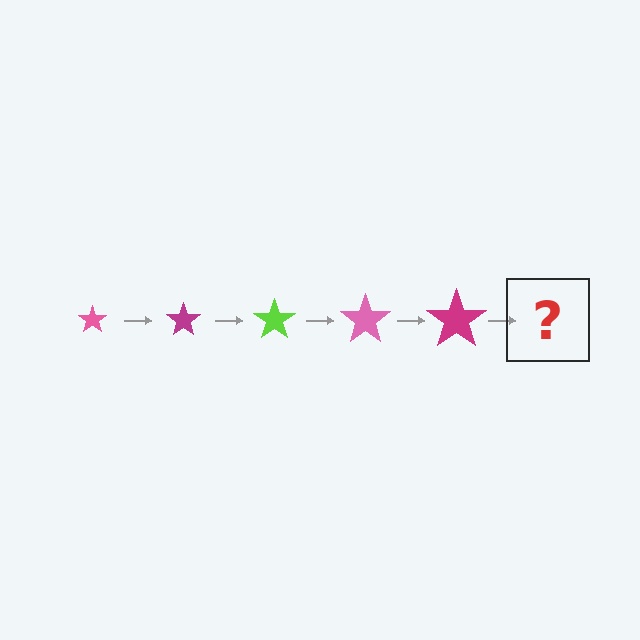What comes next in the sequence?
The next element should be a lime star, larger than the previous one.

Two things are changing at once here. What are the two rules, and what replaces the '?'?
The two rules are that the star grows larger each step and the color cycles through pink, magenta, and lime. The '?' should be a lime star, larger than the previous one.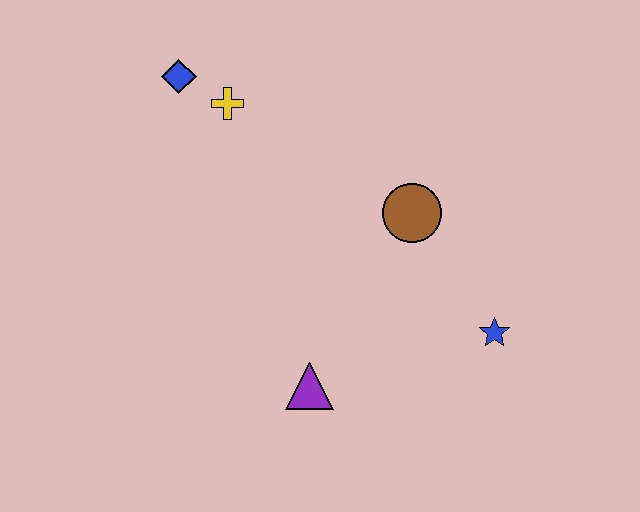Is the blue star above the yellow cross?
No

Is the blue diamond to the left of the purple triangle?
Yes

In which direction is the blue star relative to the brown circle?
The blue star is below the brown circle.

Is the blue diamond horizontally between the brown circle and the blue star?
No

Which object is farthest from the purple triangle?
The blue diamond is farthest from the purple triangle.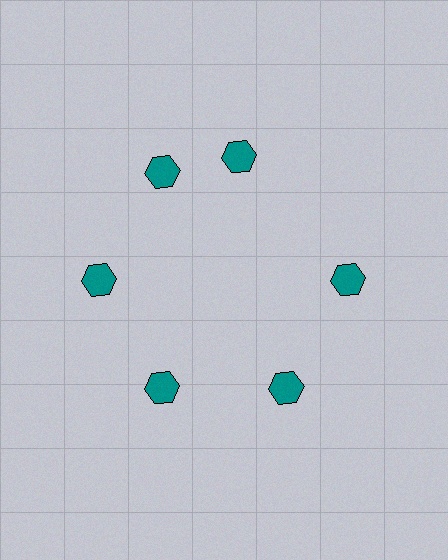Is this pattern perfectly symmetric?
No. The 6 teal hexagons are arranged in a ring, but one element near the 1 o'clock position is rotated out of alignment along the ring, breaking the 6-fold rotational symmetry.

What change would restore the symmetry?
The symmetry would be restored by rotating it back into even spacing with its neighbors so that all 6 hexagons sit at equal angles and equal distance from the center.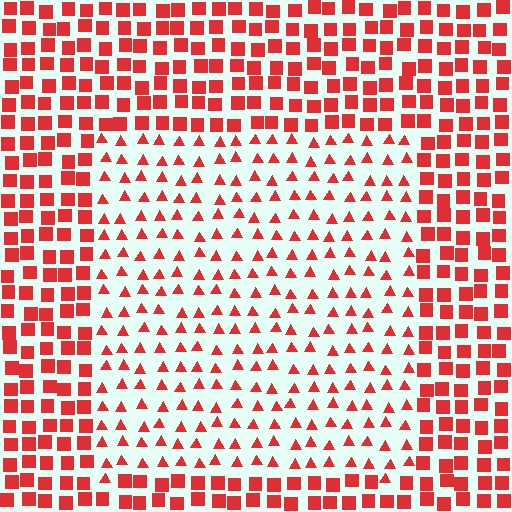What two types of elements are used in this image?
The image uses triangles inside the rectangle region and squares outside it.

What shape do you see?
I see a rectangle.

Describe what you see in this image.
The image is filled with small red elements arranged in a uniform grid. A rectangle-shaped region contains triangles, while the surrounding area contains squares. The boundary is defined purely by the change in element shape.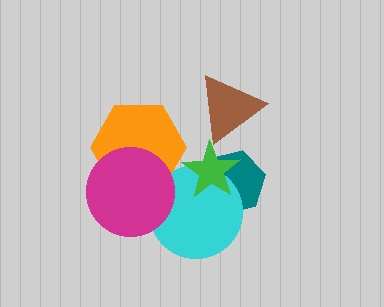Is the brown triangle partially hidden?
No, no other shape covers it.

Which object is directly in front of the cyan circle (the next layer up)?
The magenta circle is directly in front of the cyan circle.